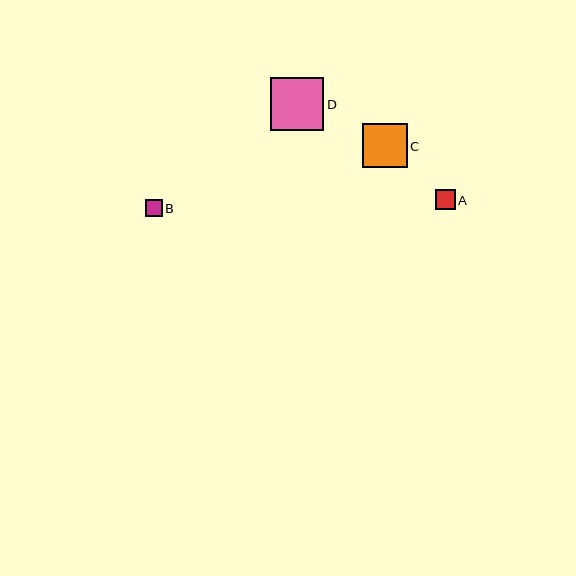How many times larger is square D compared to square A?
Square D is approximately 2.7 times the size of square A.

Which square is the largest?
Square D is the largest with a size of approximately 53 pixels.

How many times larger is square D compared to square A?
Square D is approximately 2.7 times the size of square A.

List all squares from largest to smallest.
From largest to smallest: D, C, A, B.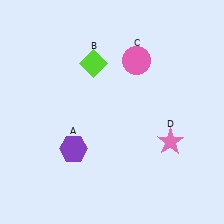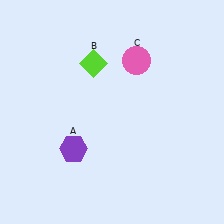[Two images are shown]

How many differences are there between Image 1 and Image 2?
There is 1 difference between the two images.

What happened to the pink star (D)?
The pink star (D) was removed in Image 2. It was in the bottom-right area of Image 1.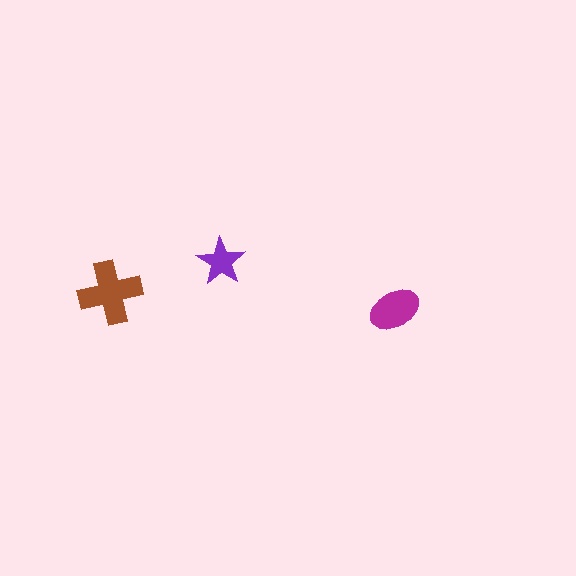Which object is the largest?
The brown cross.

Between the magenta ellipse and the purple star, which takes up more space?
The magenta ellipse.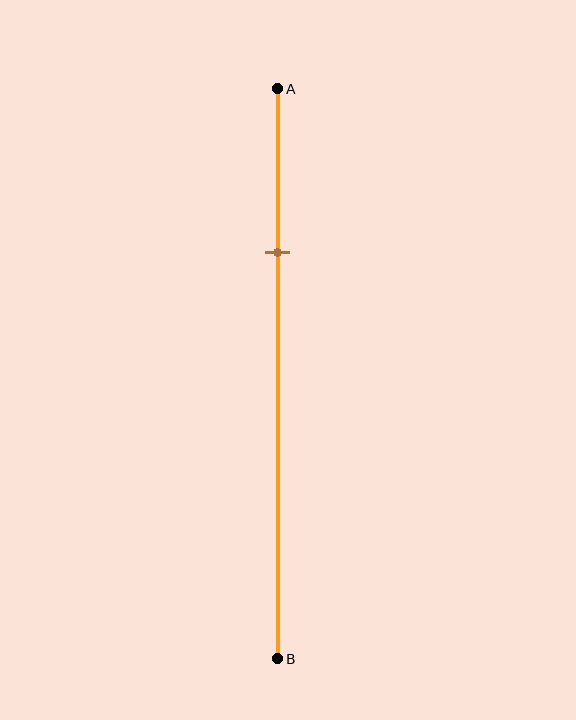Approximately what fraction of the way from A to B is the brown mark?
The brown mark is approximately 30% of the way from A to B.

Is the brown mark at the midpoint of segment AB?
No, the mark is at about 30% from A, not at the 50% midpoint.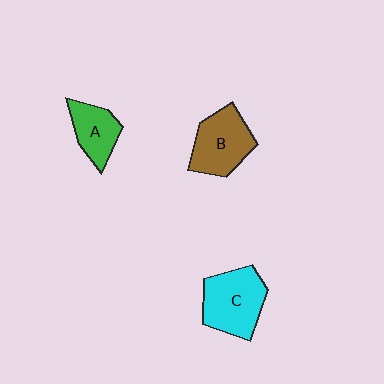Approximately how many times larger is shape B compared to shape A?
Approximately 1.4 times.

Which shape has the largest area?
Shape C (cyan).